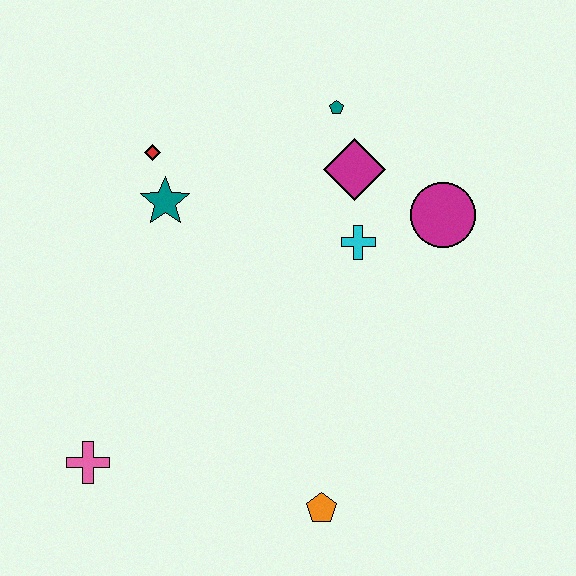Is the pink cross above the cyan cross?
No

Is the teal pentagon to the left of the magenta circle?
Yes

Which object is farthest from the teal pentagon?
The pink cross is farthest from the teal pentagon.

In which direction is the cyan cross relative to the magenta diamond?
The cyan cross is below the magenta diamond.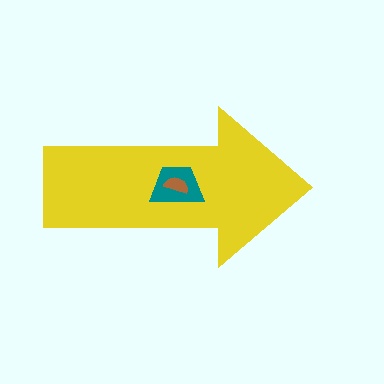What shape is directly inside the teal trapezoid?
The brown semicircle.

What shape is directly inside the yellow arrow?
The teal trapezoid.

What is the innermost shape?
The brown semicircle.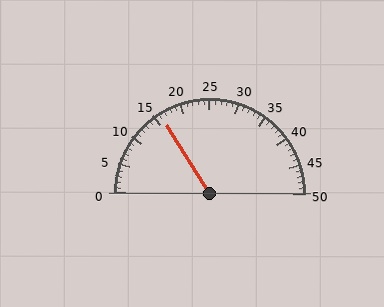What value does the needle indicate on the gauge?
The needle indicates approximately 16.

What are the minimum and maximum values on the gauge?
The gauge ranges from 0 to 50.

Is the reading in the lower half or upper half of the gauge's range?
The reading is in the lower half of the range (0 to 50).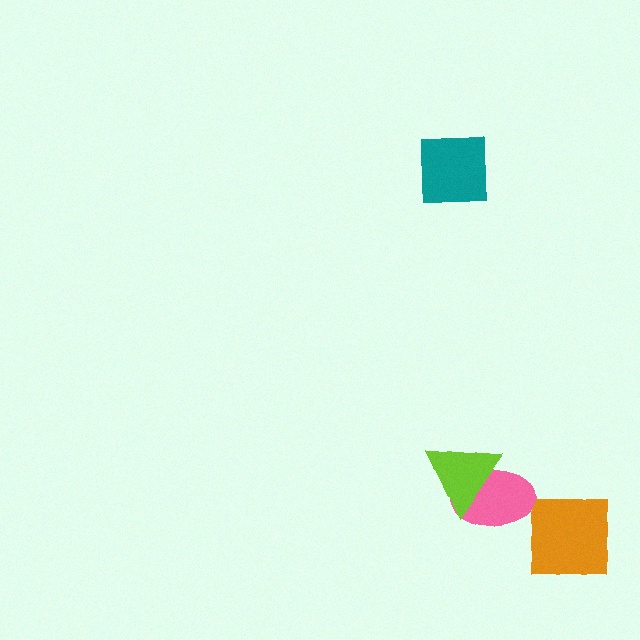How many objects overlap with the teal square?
0 objects overlap with the teal square.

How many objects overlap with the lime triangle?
1 object overlaps with the lime triangle.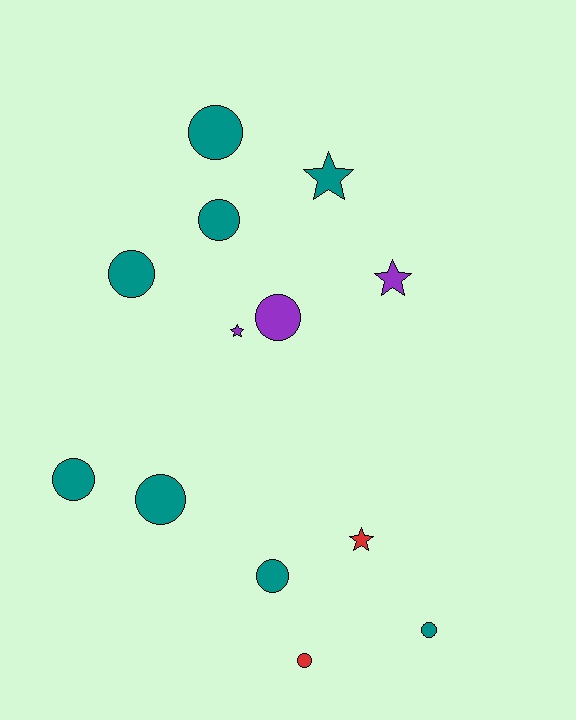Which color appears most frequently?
Teal, with 8 objects.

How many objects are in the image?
There are 13 objects.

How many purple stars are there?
There are 2 purple stars.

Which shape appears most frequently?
Circle, with 9 objects.